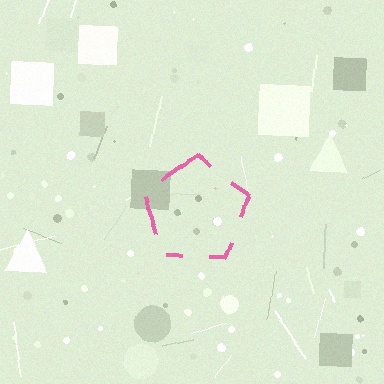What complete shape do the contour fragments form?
The contour fragments form a pentagon.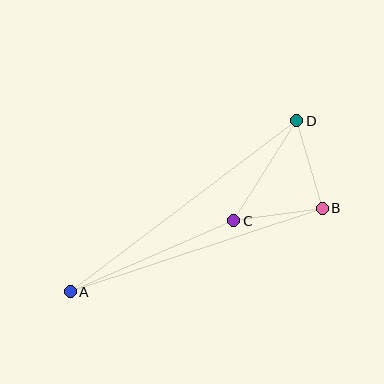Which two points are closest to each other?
Points B and C are closest to each other.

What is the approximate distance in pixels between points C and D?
The distance between C and D is approximately 118 pixels.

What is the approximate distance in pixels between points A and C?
The distance between A and C is approximately 178 pixels.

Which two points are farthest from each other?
Points A and D are farthest from each other.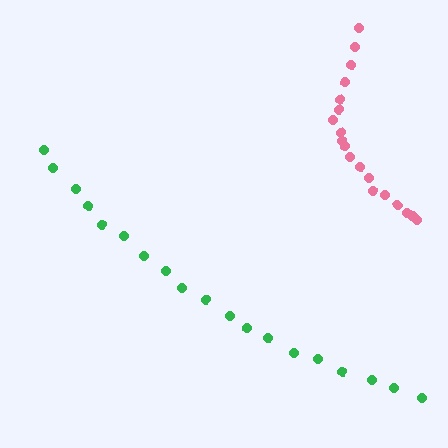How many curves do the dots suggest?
There are 2 distinct paths.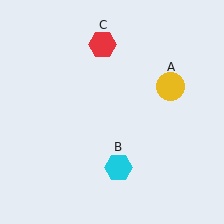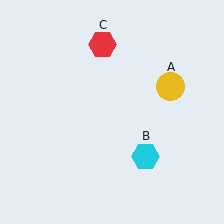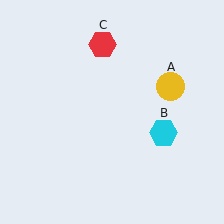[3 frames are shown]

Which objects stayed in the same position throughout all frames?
Yellow circle (object A) and red hexagon (object C) remained stationary.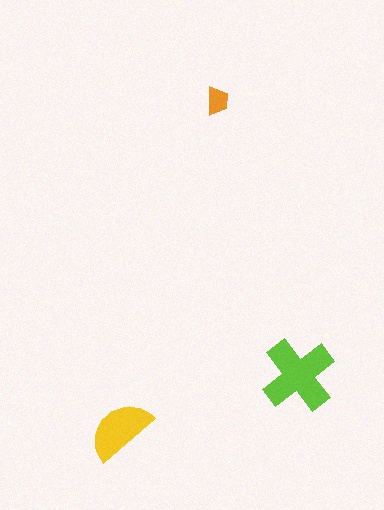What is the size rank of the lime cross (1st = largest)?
1st.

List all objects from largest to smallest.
The lime cross, the yellow semicircle, the orange trapezoid.